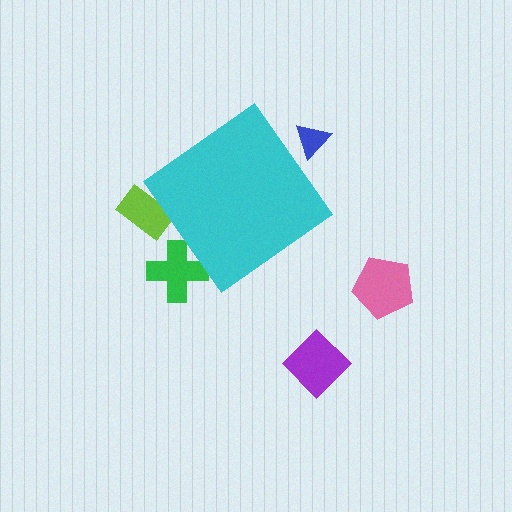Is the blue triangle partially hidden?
Yes, the blue triangle is partially hidden behind the cyan diamond.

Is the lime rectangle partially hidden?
Yes, the lime rectangle is partially hidden behind the cyan diamond.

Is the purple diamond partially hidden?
No, the purple diamond is fully visible.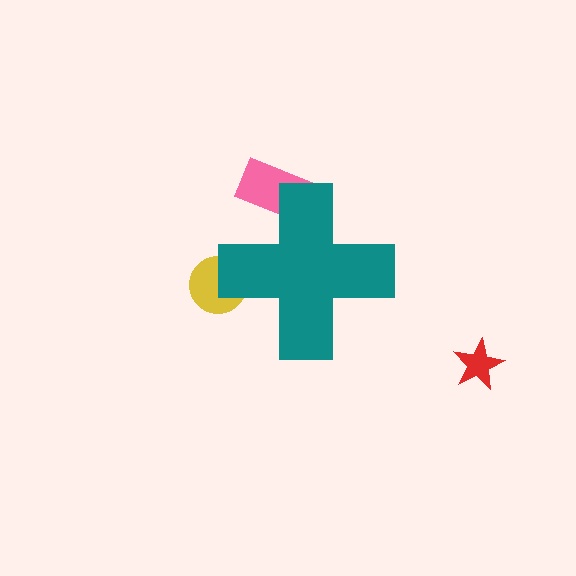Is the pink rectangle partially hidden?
Yes, the pink rectangle is partially hidden behind the teal cross.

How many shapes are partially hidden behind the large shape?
2 shapes are partially hidden.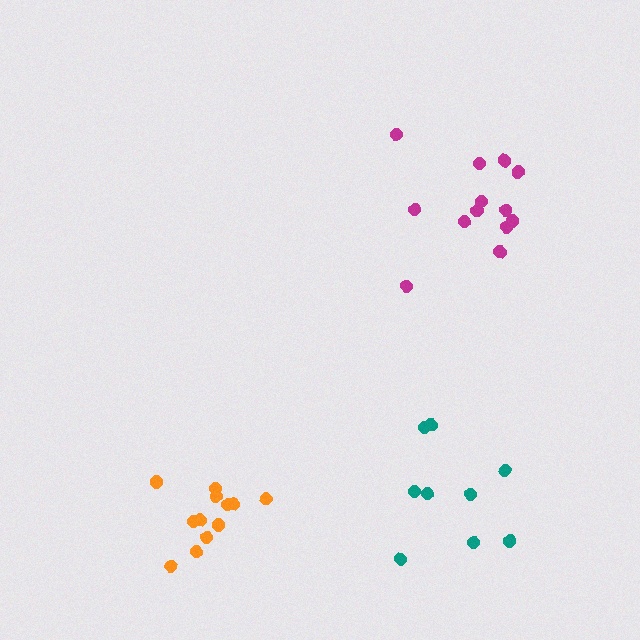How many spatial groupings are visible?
There are 3 spatial groupings.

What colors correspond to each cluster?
The clusters are colored: orange, magenta, teal.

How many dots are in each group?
Group 1: 12 dots, Group 2: 13 dots, Group 3: 9 dots (34 total).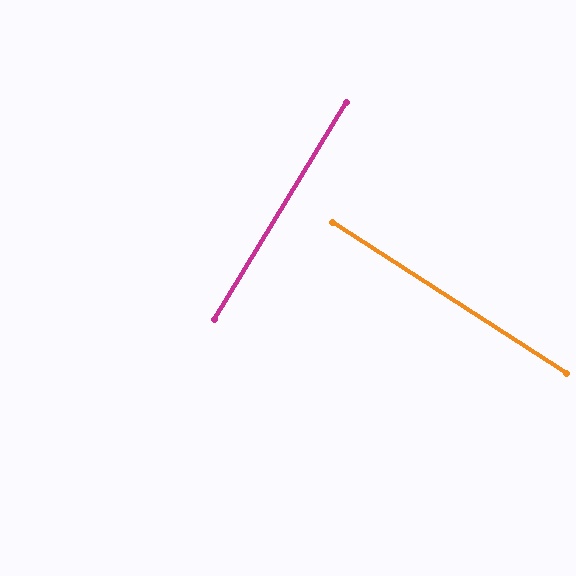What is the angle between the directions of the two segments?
Approximately 89 degrees.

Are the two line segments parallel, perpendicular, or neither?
Perpendicular — they meet at approximately 89°.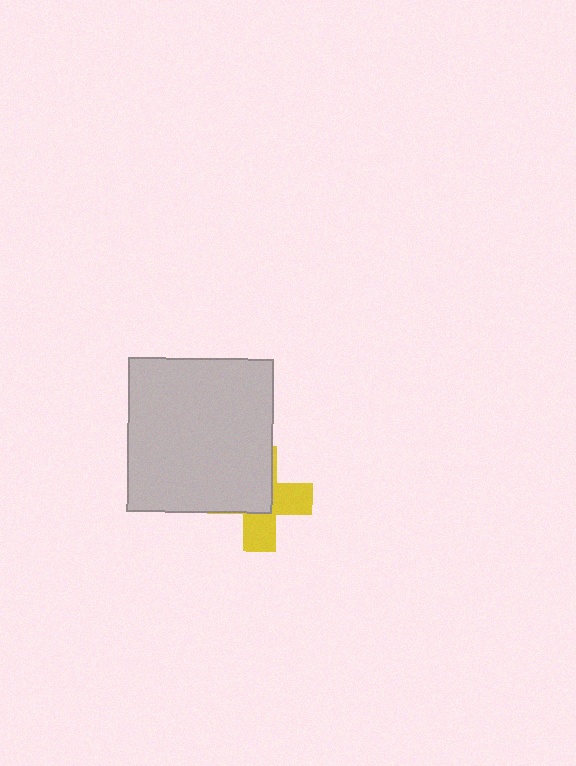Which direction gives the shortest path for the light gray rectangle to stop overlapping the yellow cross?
Moving toward the upper-left gives the shortest separation.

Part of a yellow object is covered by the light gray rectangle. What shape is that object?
It is a cross.